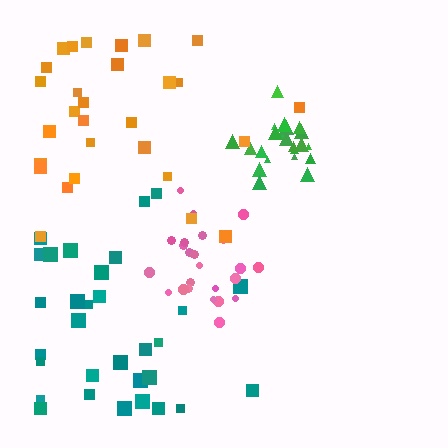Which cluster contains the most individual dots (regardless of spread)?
Teal (31).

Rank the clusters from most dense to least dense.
green, pink, teal, orange.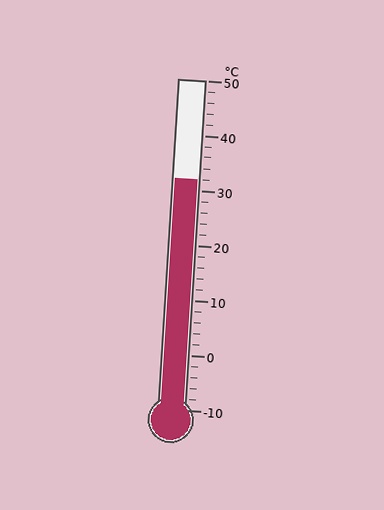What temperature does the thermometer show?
The thermometer shows approximately 32°C.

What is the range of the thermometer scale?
The thermometer scale ranges from -10°C to 50°C.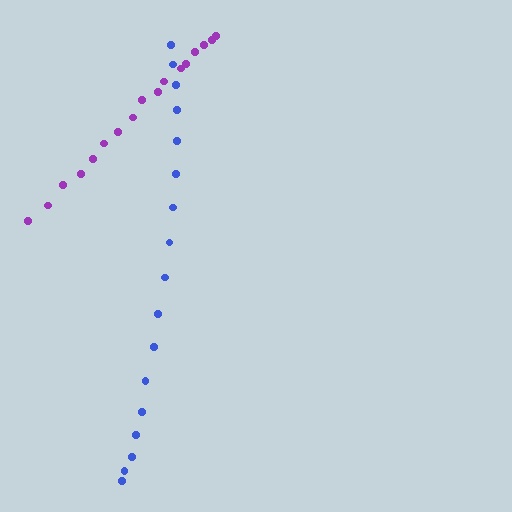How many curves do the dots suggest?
There are 2 distinct paths.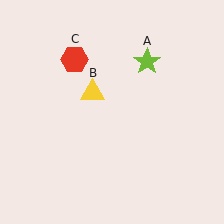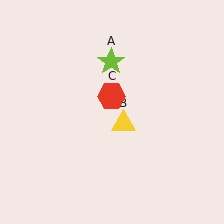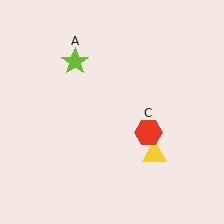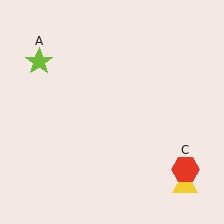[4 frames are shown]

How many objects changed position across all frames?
3 objects changed position: lime star (object A), yellow triangle (object B), red hexagon (object C).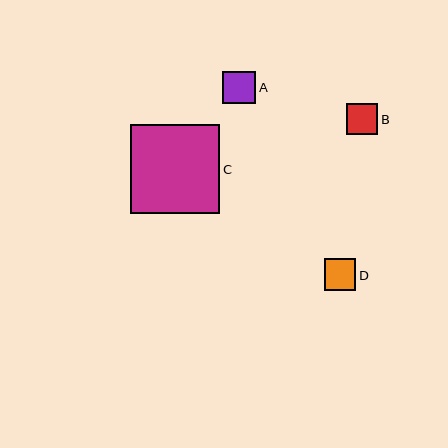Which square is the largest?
Square C is the largest with a size of approximately 89 pixels.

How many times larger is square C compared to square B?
Square C is approximately 2.9 times the size of square B.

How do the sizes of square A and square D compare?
Square A and square D are approximately the same size.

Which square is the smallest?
Square B is the smallest with a size of approximately 31 pixels.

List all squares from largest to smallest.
From largest to smallest: C, A, D, B.